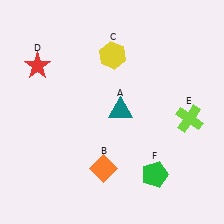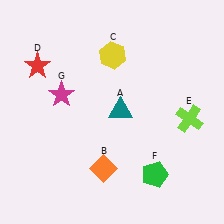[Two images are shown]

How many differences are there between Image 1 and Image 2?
There is 1 difference between the two images.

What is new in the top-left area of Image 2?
A magenta star (G) was added in the top-left area of Image 2.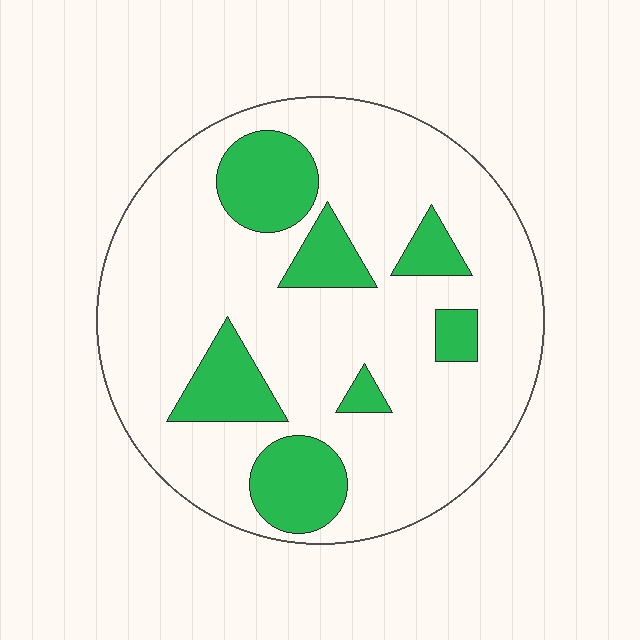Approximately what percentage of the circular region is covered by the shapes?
Approximately 20%.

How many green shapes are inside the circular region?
7.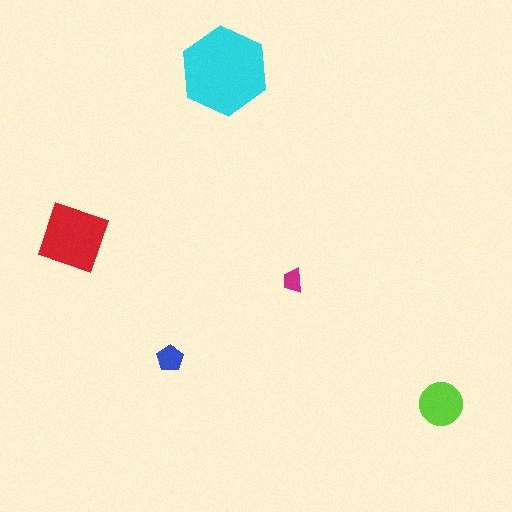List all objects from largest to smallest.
The cyan hexagon, the red square, the lime circle, the blue pentagon, the magenta trapezoid.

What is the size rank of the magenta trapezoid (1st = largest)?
5th.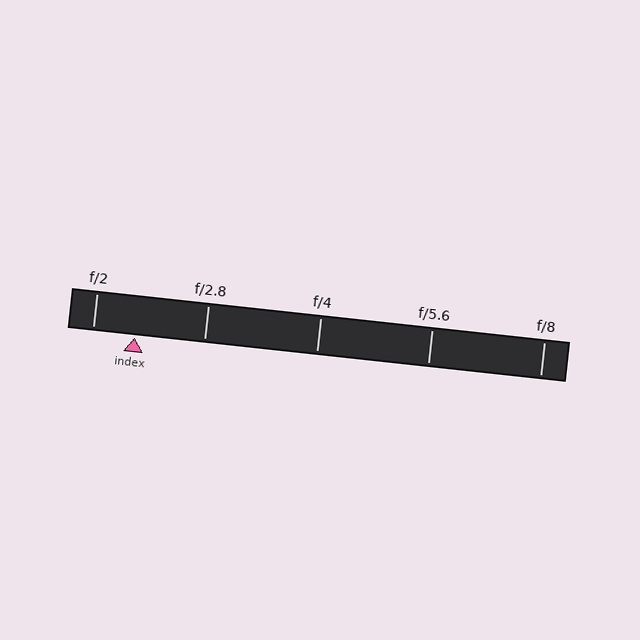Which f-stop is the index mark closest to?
The index mark is closest to f/2.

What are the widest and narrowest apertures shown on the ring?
The widest aperture shown is f/2 and the narrowest is f/8.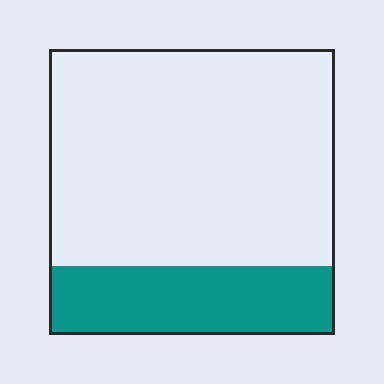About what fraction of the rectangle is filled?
About one quarter (1/4).